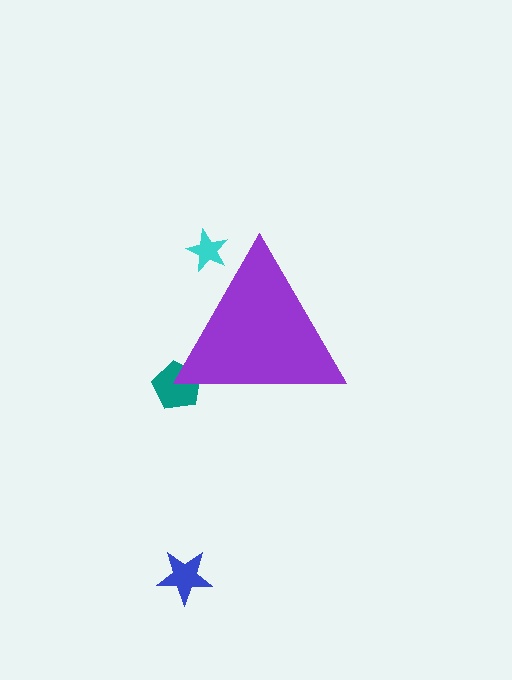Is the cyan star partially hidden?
Yes, the cyan star is partially hidden behind the purple triangle.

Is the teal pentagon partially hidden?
Yes, the teal pentagon is partially hidden behind the purple triangle.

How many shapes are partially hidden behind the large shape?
2 shapes are partially hidden.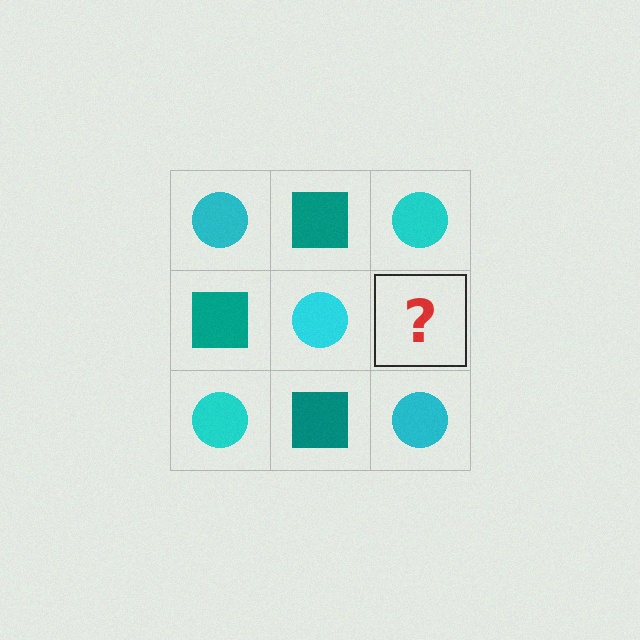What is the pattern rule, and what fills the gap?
The rule is that it alternates cyan circle and teal square in a checkerboard pattern. The gap should be filled with a teal square.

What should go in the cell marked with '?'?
The missing cell should contain a teal square.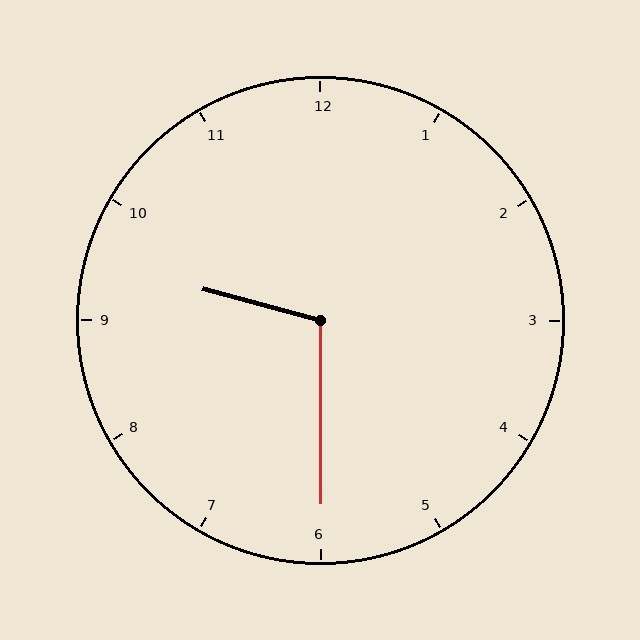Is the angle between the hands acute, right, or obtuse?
It is obtuse.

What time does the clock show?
9:30.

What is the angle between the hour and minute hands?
Approximately 105 degrees.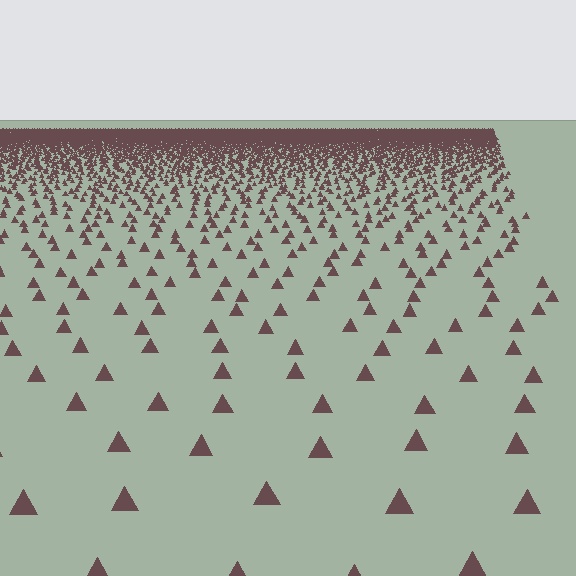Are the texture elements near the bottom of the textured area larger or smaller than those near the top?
Larger. Near the bottom, elements are closer to the viewer and appear at a bigger on-screen size.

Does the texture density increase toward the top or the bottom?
Density increases toward the top.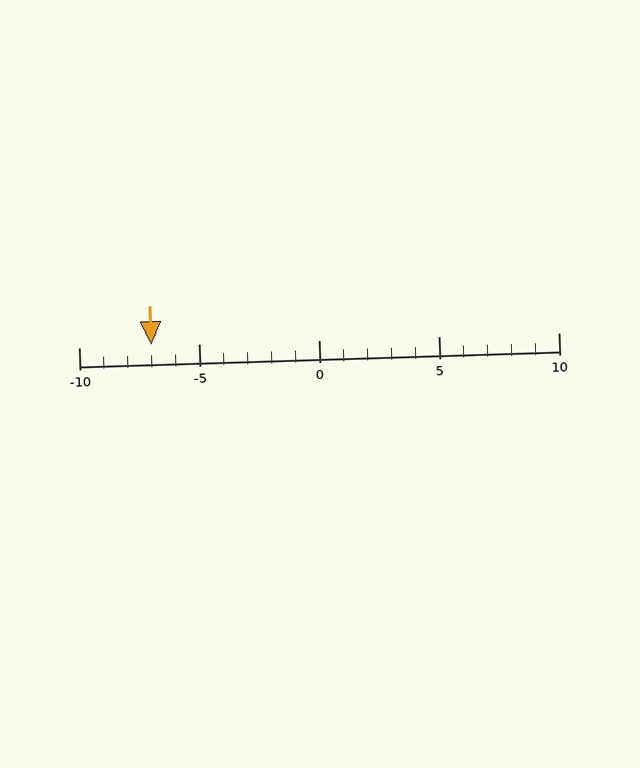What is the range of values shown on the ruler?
The ruler shows values from -10 to 10.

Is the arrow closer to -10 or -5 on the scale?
The arrow is closer to -5.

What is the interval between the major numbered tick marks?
The major tick marks are spaced 5 units apart.